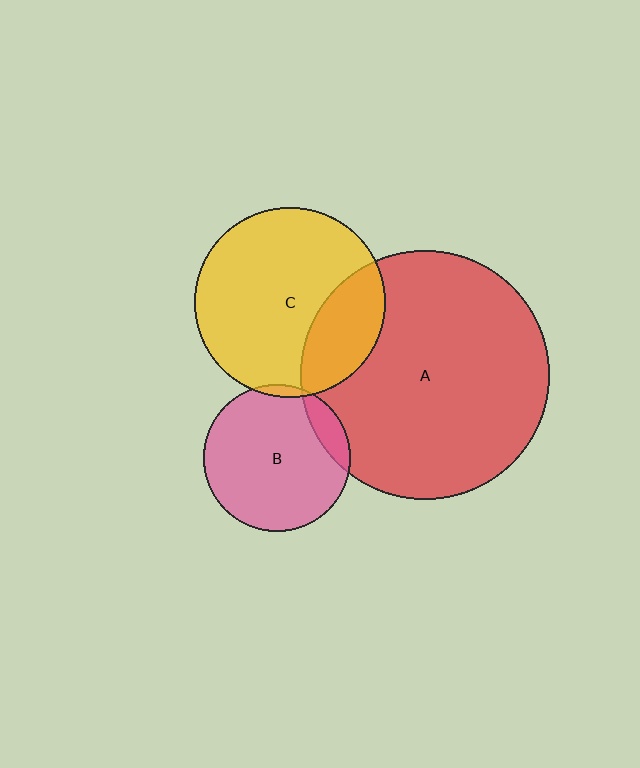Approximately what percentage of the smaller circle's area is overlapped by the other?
Approximately 25%.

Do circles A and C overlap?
Yes.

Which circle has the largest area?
Circle A (red).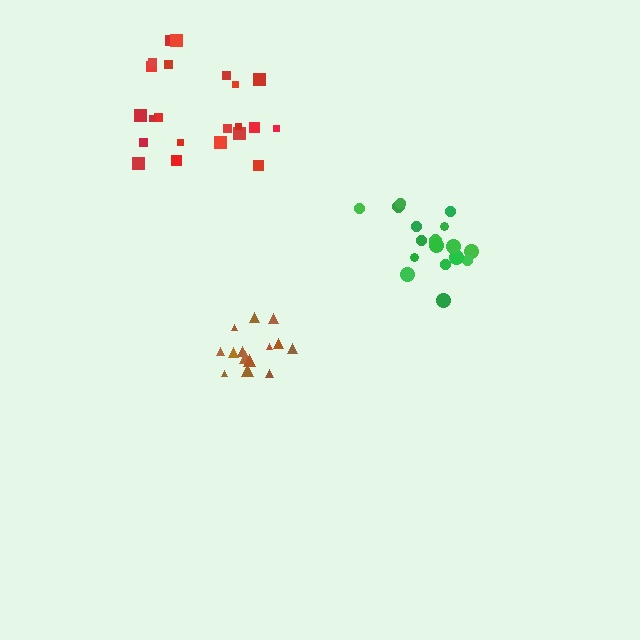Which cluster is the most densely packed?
Brown.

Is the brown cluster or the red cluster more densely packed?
Brown.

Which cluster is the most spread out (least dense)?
Red.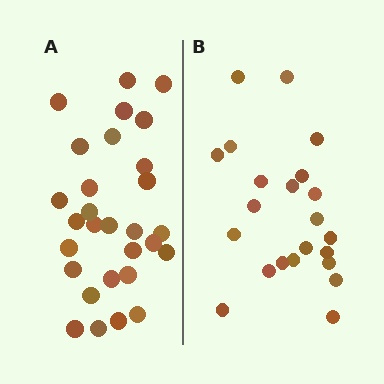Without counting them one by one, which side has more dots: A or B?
Region A (the left region) has more dots.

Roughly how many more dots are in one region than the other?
Region A has roughly 8 or so more dots than region B.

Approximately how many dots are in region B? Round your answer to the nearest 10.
About 20 dots. (The exact count is 22, which rounds to 20.)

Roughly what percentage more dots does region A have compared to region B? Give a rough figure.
About 30% more.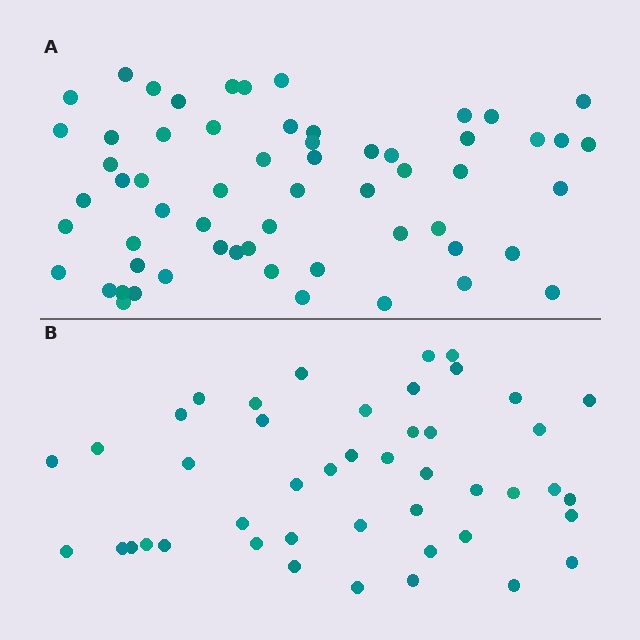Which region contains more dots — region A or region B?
Region A (the top region) has more dots.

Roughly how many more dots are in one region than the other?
Region A has approximately 15 more dots than region B.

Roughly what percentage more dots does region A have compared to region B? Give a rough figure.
About 35% more.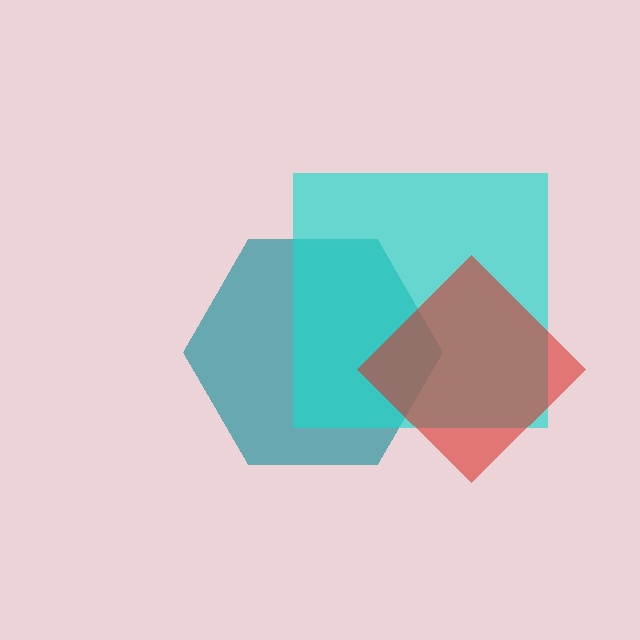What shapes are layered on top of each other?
The layered shapes are: a teal hexagon, a cyan square, a red diamond.